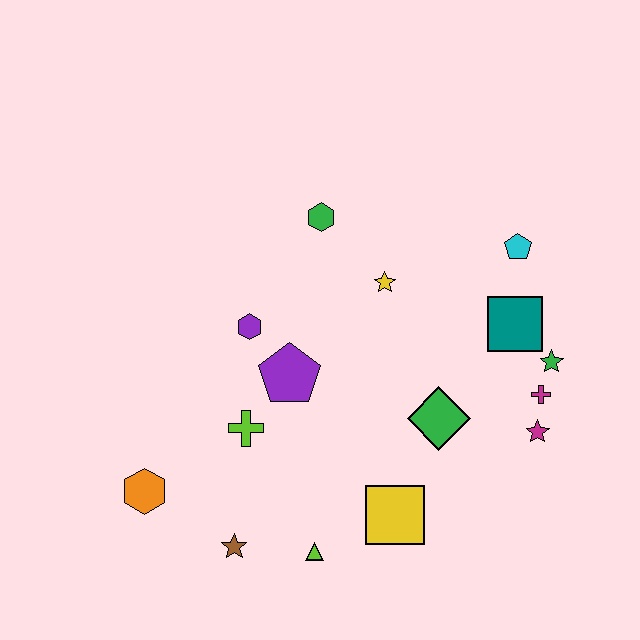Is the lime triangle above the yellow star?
No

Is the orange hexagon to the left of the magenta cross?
Yes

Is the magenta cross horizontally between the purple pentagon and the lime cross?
No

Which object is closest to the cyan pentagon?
The teal square is closest to the cyan pentagon.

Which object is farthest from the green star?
The orange hexagon is farthest from the green star.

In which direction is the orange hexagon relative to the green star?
The orange hexagon is to the left of the green star.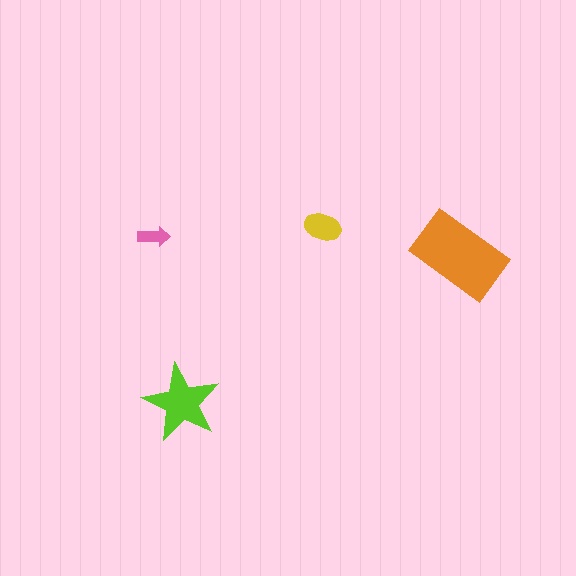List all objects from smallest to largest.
The pink arrow, the yellow ellipse, the lime star, the orange rectangle.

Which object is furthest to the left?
The pink arrow is leftmost.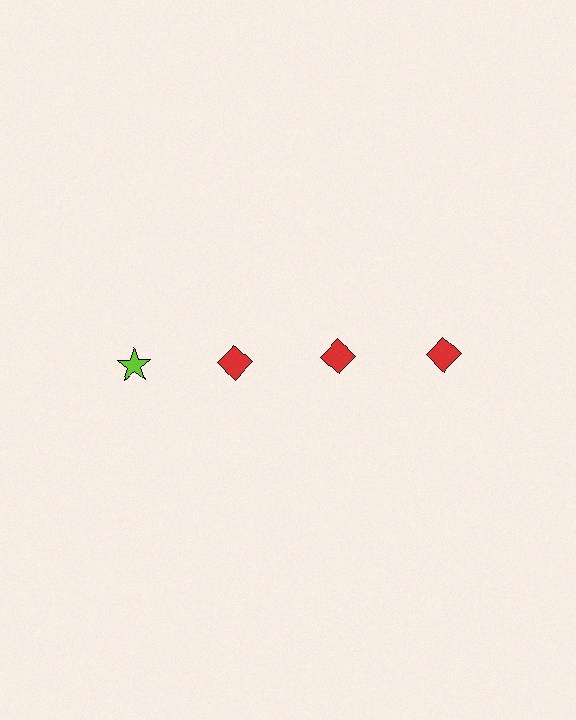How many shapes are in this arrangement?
There are 4 shapes arranged in a grid pattern.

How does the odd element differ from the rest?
It differs in both color (lime instead of red) and shape (star instead of diamond).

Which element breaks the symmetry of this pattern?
The lime star in the top row, leftmost column breaks the symmetry. All other shapes are red diamonds.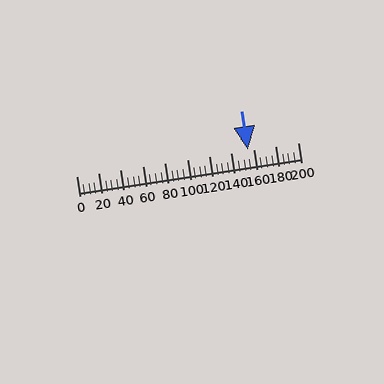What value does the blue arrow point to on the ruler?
The blue arrow points to approximately 155.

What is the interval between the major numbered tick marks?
The major tick marks are spaced 20 units apart.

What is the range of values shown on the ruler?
The ruler shows values from 0 to 200.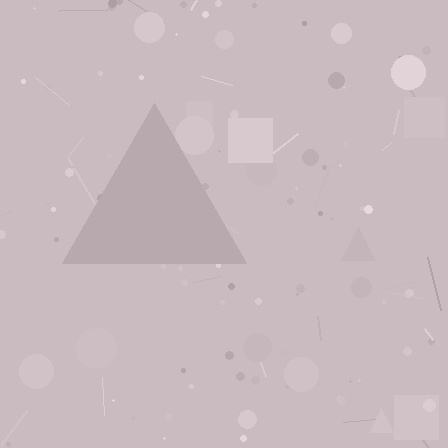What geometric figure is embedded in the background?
A triangle is embedded in the background.